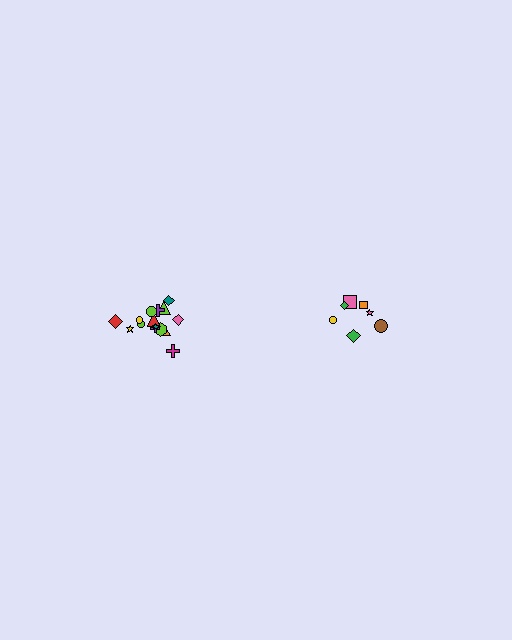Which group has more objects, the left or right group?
The left group.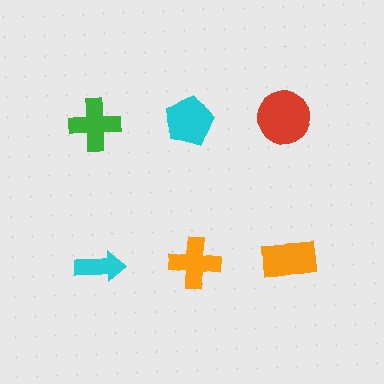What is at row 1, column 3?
A red circle.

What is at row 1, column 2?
A cyan pentagon.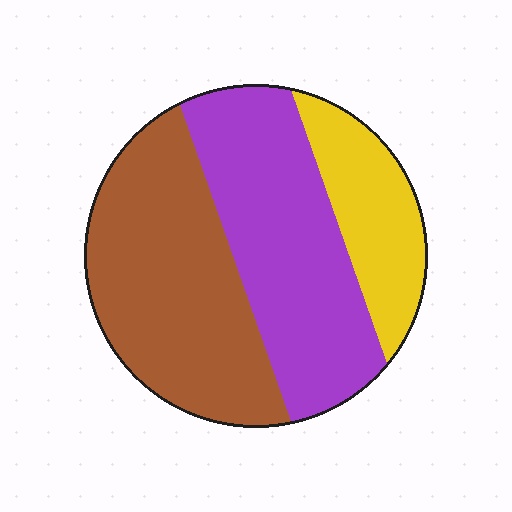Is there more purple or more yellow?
Purple.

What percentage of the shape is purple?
Purple covers roughly 40% of the shape.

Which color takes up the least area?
Yellow, at roughly 20%.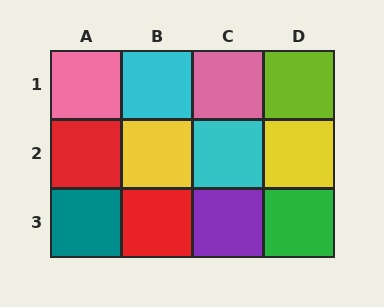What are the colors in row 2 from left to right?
Red, yellow, cyan, yellow.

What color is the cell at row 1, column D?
Lime.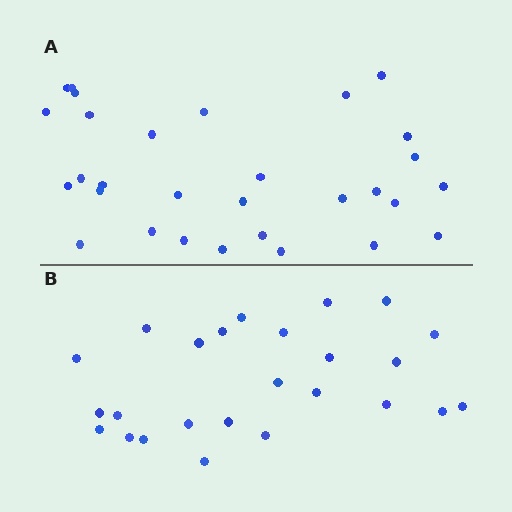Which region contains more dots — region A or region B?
Region A (the top region) has more dots.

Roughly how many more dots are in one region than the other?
Region A has about 5 more dots than region B.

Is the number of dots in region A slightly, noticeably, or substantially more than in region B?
Region A has only slightly more — the two regions are fairly close. The ratio is roughly 1.2 to 1.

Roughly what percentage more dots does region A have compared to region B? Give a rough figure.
About 20% more.